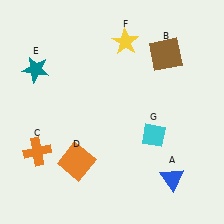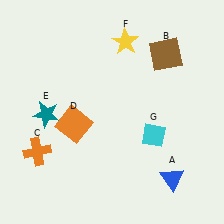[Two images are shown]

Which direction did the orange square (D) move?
The orange square (D) moved up.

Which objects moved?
The objects that moved are: the orange square (D), the teal star (E).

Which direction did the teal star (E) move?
The teal star (E) moved down.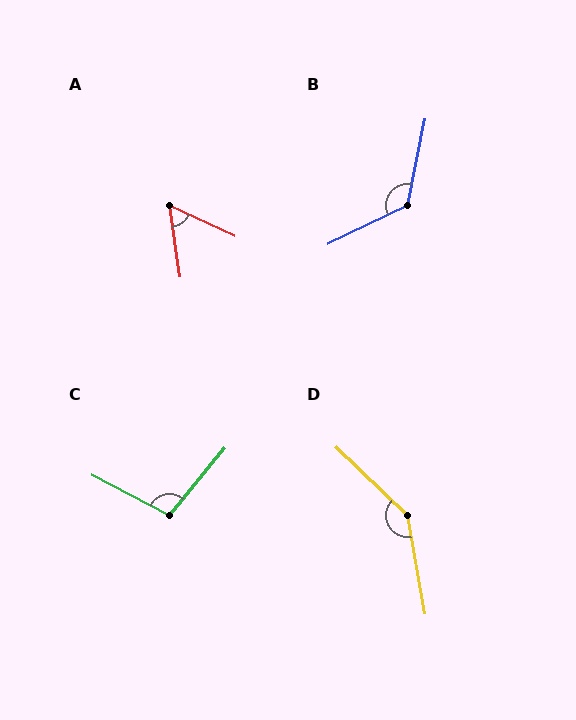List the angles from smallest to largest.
A (57°), C (102°), B (127°), D (144°).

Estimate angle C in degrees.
Approximately 102 degrees.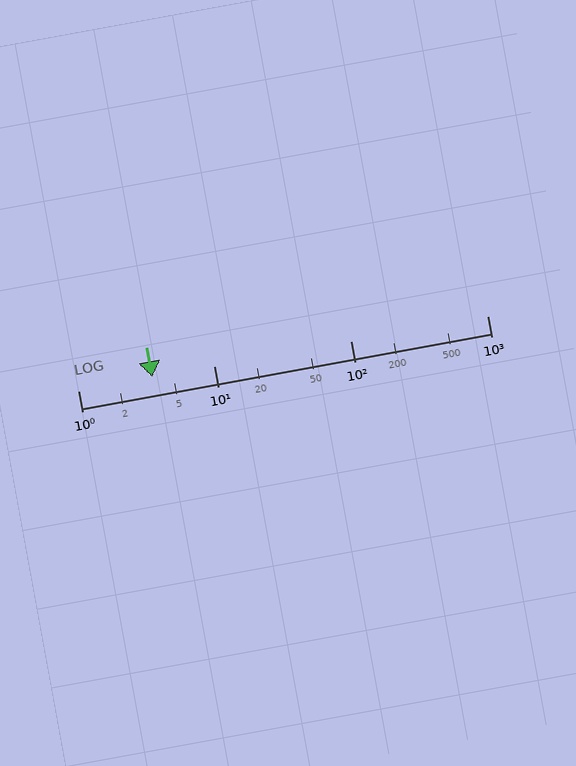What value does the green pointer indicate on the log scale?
The pointer indicates approximately 3.5.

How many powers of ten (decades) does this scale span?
The scale spans 3 decades, from 1 to 1000.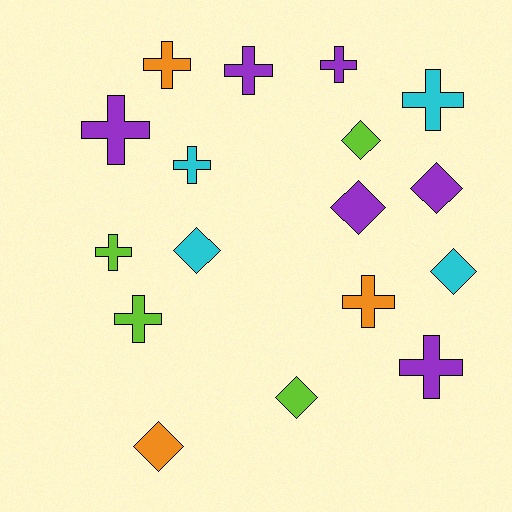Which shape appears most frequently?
Cross, with 10 objects.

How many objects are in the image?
There are 17 objects.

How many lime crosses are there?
There are 2 lime crosses.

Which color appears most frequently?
Purple, with 6 objects.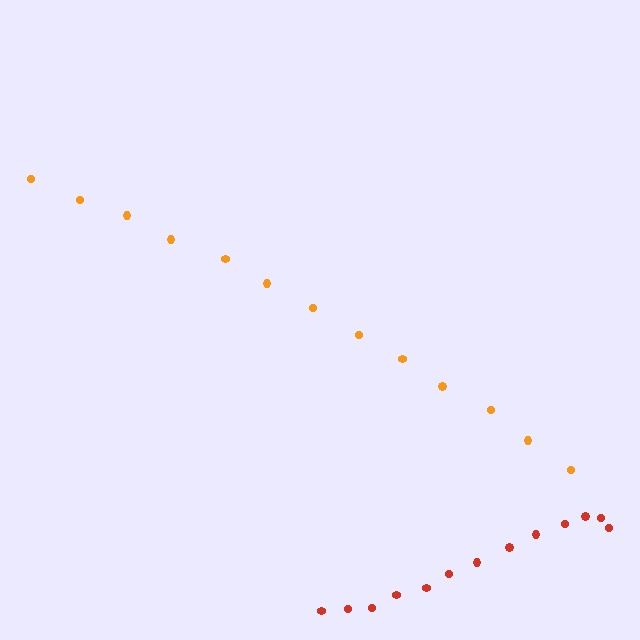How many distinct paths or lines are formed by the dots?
There are 2 distinct paths.